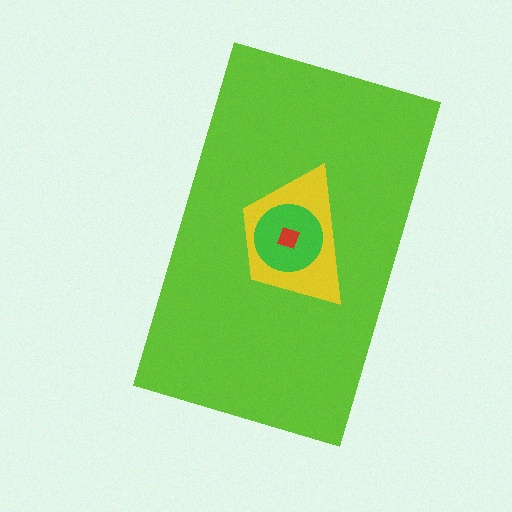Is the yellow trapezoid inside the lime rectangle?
Yes.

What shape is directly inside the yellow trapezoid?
The green circle.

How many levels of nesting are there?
4.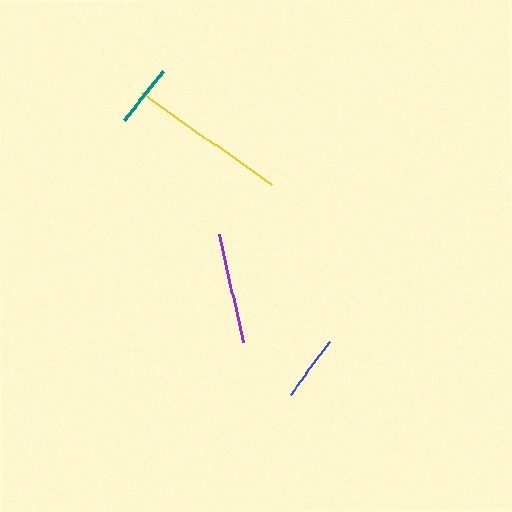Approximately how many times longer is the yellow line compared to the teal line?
The yellow line is approximately 2.6 times the length of the teal line.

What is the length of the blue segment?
The blue segment is approximately 65 pixels long.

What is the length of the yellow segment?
The yellow segment is approximately 159 pixels long.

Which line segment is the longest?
The yellow line is the longest at approximately 159 pixels.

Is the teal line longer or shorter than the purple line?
The purple line is longer than the teal line.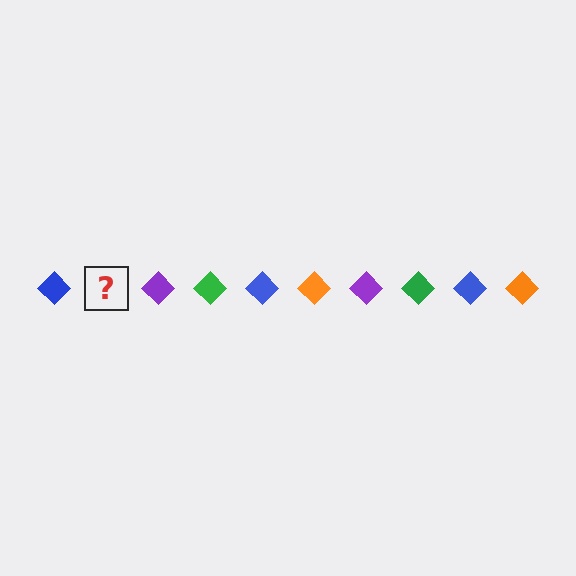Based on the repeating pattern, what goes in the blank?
The blank should be an orange diamond.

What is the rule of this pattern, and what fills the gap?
The rule is that the pattern cycles through blue, orange, purple, green diamonds. The gap should be filled with an orange diamond.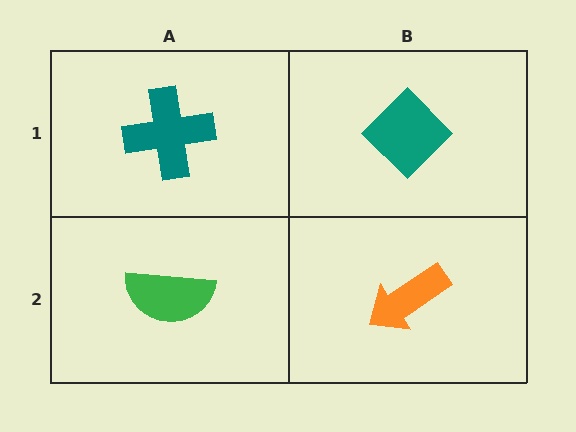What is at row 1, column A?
A teal cross.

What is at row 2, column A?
A green semicircle.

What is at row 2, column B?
An orange arrow.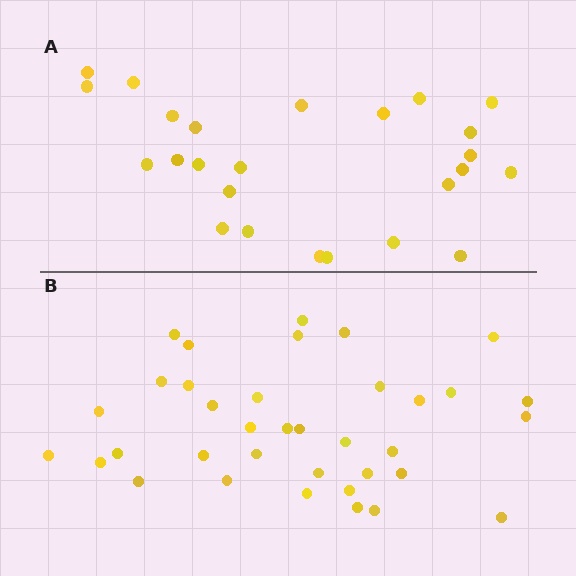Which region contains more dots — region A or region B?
Region B (the bottom region) has more dots.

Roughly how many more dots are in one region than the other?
Region B has roughly 12 or so more dots than region A.